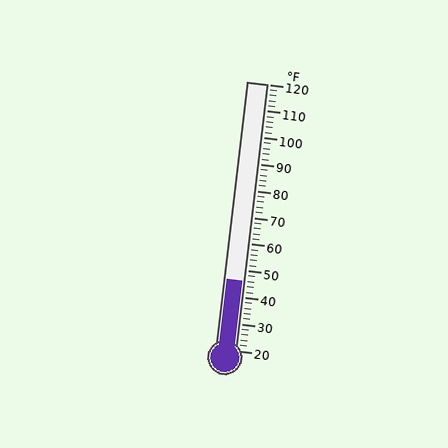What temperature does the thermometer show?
The thermometer shows approximately 46°F.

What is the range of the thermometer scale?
The thermometer scale ranges from 20°F to 120°F.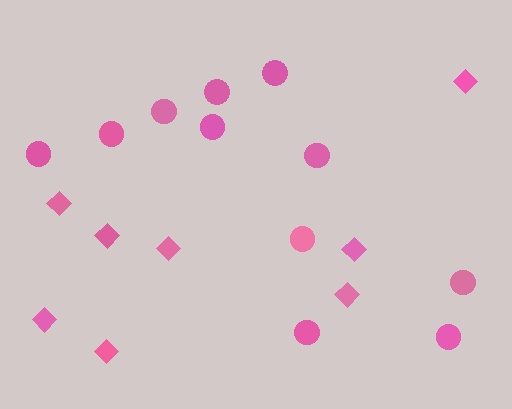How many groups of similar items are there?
There are 2 groups: one group of circles (11) and one group of diamonds (8).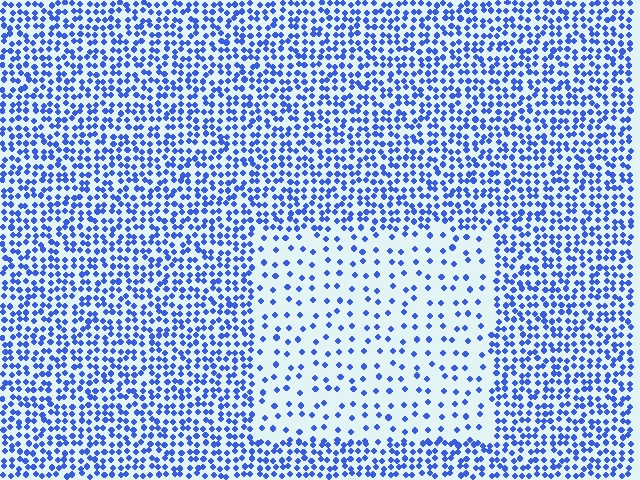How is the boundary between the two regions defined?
The boundary is defined by a change in element density (approximately 2.8x ratio). All elements are the same color, size, and shape.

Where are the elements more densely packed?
The elements are more densely packed outside the rectangle boundary.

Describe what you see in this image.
The image contains small blue elements arranged at two different densities. A rectangle-shaped region is visible where the elements are less densely packed than the surrounding area.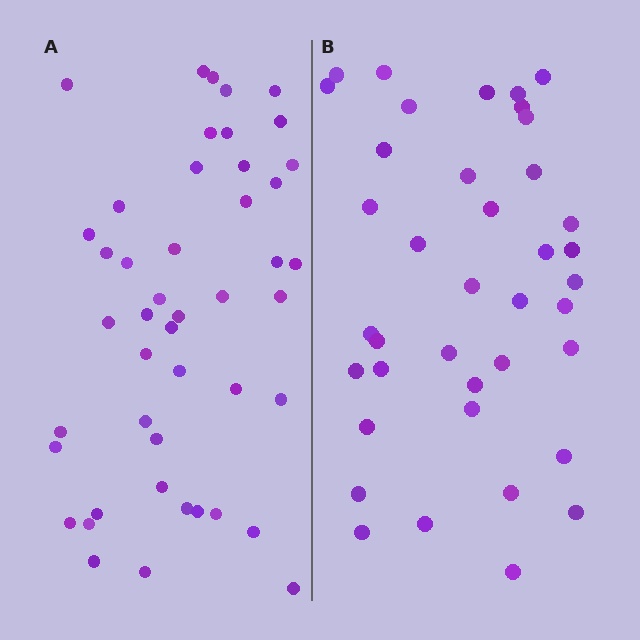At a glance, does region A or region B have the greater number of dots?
Region A (the left region) has more dots.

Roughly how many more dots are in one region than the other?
Region A has roughly 8 or so more dots than region B.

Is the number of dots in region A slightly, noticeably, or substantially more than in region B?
Region A has only slightly more — the two regions are fairly close. The ratio is roughly 1.2 to 1.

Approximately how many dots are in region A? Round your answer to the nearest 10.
About 50 dots. (The exact count is 46, which rounds to 50.)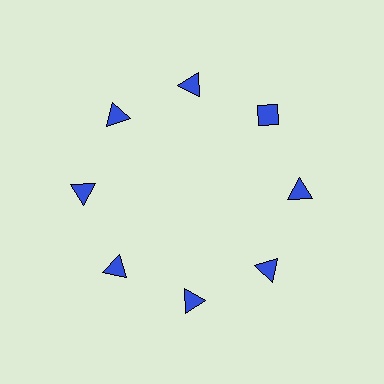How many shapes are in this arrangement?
There are 8 shapes arranged in a ring pattern.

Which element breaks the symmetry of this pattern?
The blue diamond at roughly the 2 o'clock position breaks the symmetry. All other shapes are blue triangles.